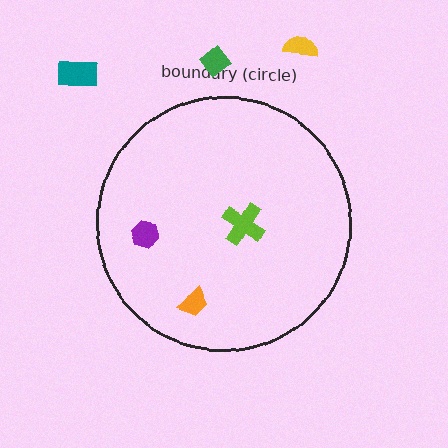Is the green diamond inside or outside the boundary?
Outside.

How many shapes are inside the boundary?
3 inside, 3 outside.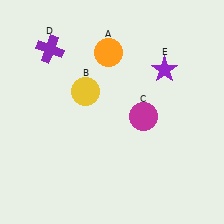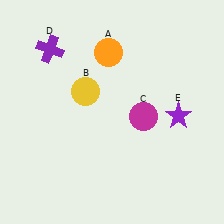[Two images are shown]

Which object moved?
The purple star (E) moved down.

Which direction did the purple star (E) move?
The purple star (E) moved down.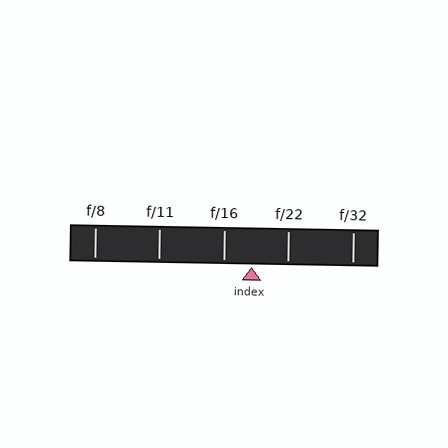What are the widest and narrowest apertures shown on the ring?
The widest aperture shown is f/8 and the narrowest is f/32.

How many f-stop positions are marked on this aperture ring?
There are 5 f-stop positions marked.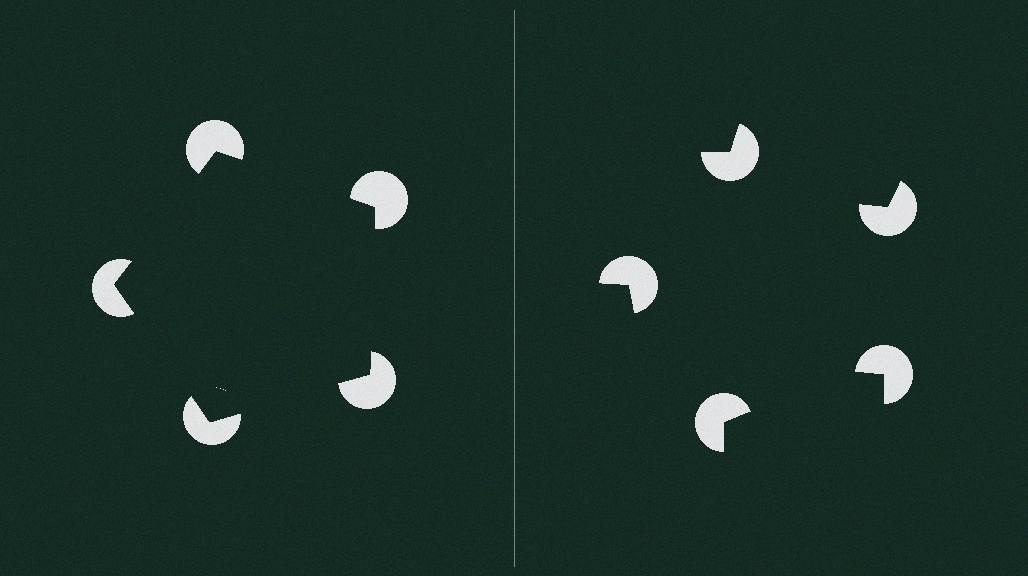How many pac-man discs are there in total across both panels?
10 — 5 on each side.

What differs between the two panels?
The pac-man discs are positioned identically on both sides; only the wedge orientations differ. On the left they align to a pentagon; on the right they are misaligned.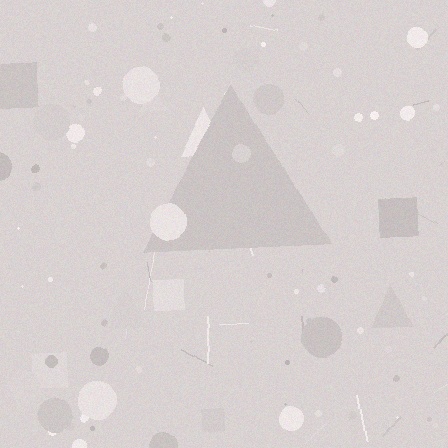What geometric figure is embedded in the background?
A triangle is embedded in the background.